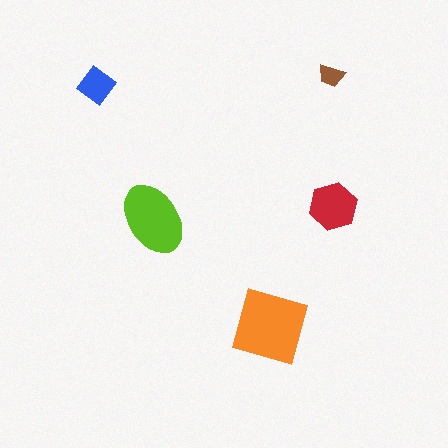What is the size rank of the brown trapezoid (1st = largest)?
5th.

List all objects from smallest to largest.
The brown trapezoid, the blue diamond, the red hexagon, the lime ellipse, the orange diamond.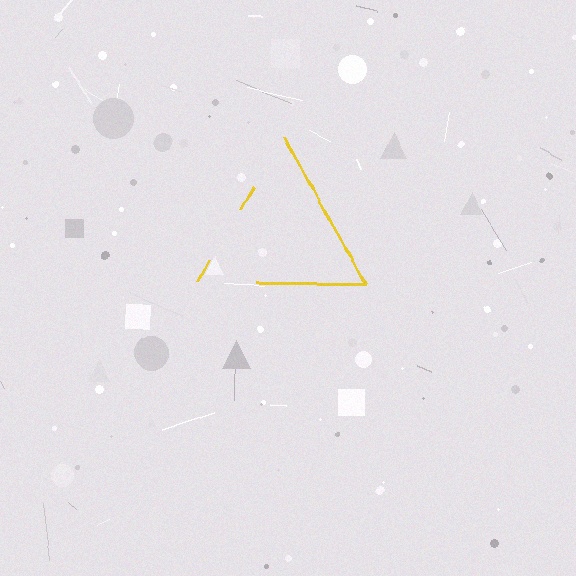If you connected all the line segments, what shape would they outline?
They would outline a triangle.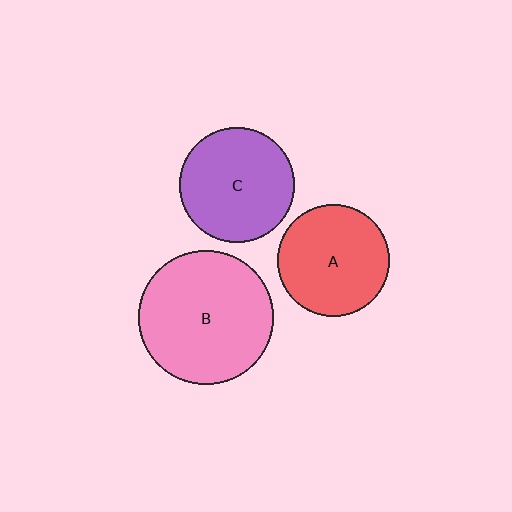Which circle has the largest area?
Circle B (pink).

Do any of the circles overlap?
No, none of the circles overlap.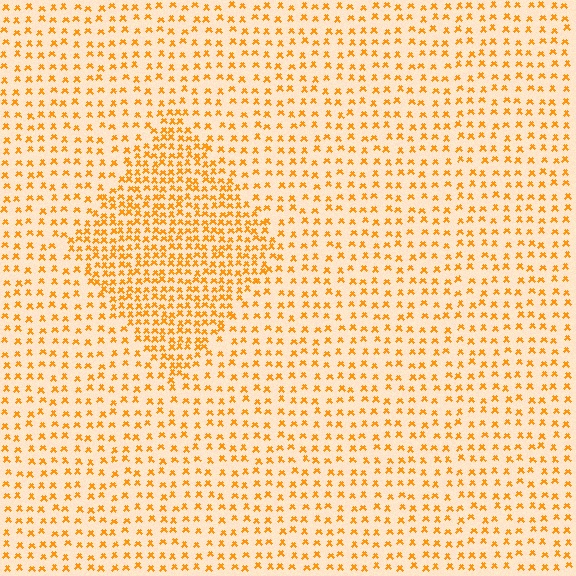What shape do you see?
I see a diamond.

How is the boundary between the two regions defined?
The boundary is defined by a change in element density (approximately 2.0x ratio). All elements are the same color, size, and shape.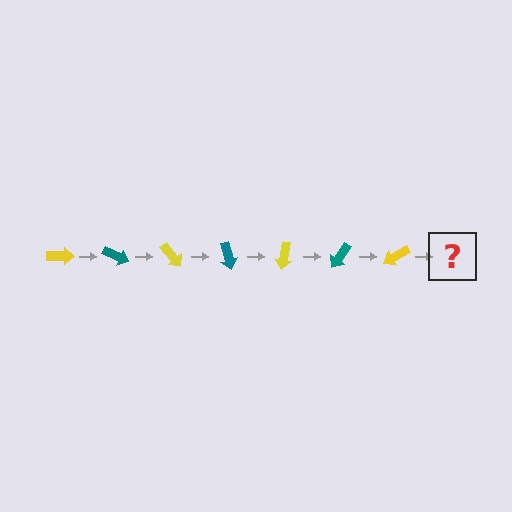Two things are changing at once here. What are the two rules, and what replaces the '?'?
The two rules are that it rotates 25 degrees each step and the color cycles through yellow and teal. The '?' should be a teal arrow, rotated 175 degrees from the start.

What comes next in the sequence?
The next element should be a teal arrow, rotated 175 degrees from the start.